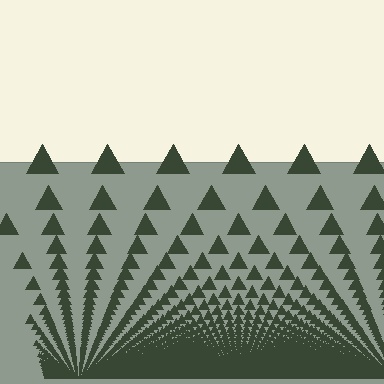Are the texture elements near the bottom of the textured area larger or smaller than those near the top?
Smaller. The gradient is inverted — elements near the bottom are smaller and denser.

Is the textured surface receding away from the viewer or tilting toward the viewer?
The surface appears to tilt toward the viewer. Texture elements get larger and sparser toward the top.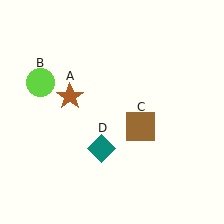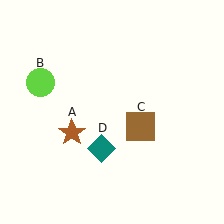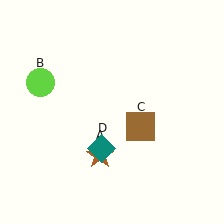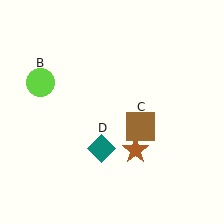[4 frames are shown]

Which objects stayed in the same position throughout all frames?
Lime circle (object B) and brown square (object C) and teal diamond (object D) remained stationary.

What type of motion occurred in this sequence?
The brown star (object A) rotated counterclockwise around the center of the scene.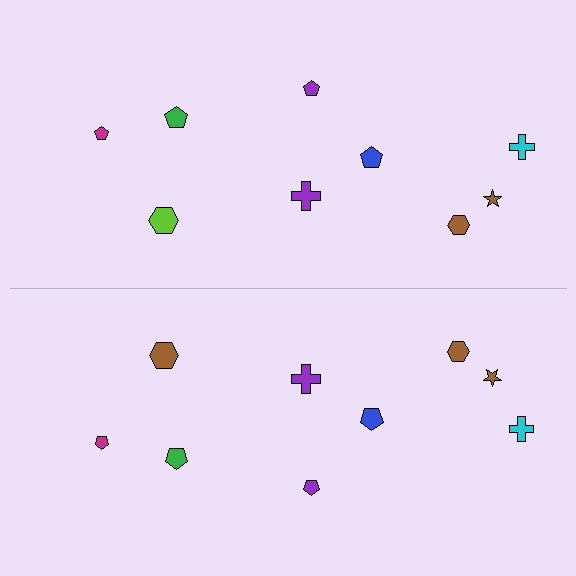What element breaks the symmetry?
The brown hexagon on the bottom side breaks the symmetry — its mirror counterpart is lime.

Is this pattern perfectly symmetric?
No, the pattern is not perfectly symmetric. The brown hexagon on the bottom side breaks the symmetry — its mirror counterpart is lime.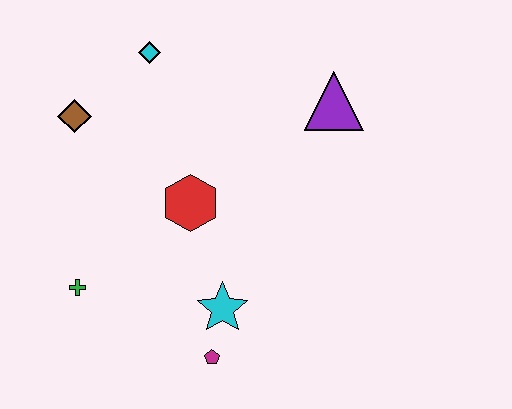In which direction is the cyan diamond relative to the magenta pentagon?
The cyan diamond is above the magenta pentagon.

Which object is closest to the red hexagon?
The cyan star is closest to the red hexagon.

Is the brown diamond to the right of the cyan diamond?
No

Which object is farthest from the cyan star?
The cyan diamond is farthest from the cyan star.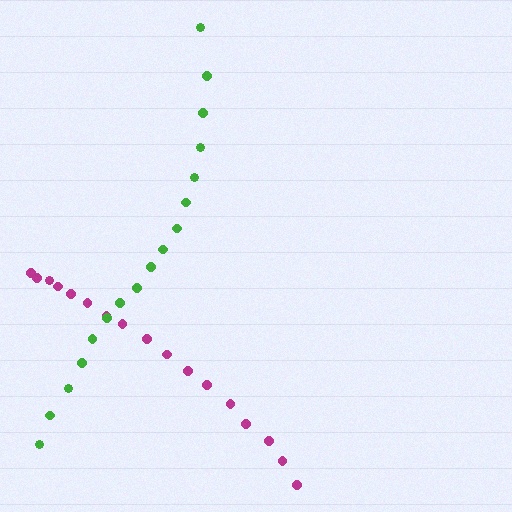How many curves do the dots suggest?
There are 2 distinct paths.